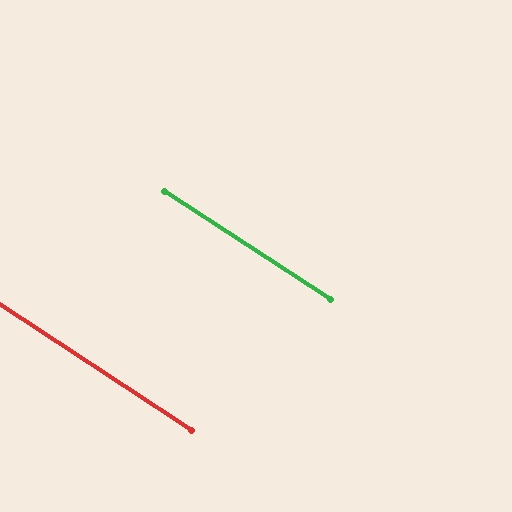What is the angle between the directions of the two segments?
Approximately 0 degrees.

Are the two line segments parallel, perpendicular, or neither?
Parallel — their directions differ by only 0.1°.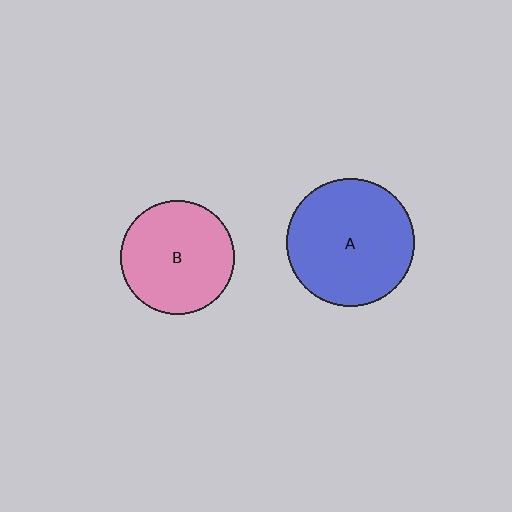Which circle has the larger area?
Circle A (blue).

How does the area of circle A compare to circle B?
Approximately 1.3 times.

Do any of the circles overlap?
No, none of the circles overlap.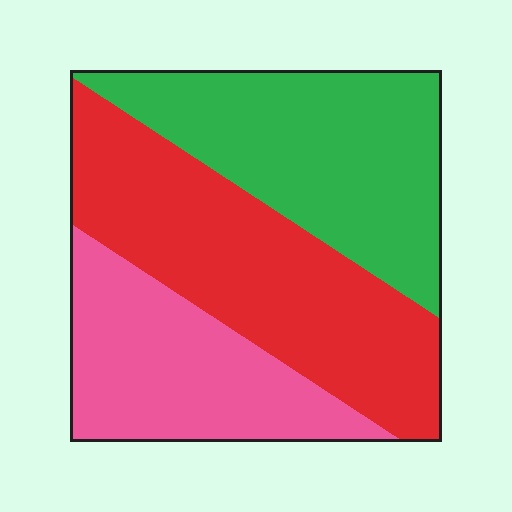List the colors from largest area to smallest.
From largest to smallest: red, green, pink.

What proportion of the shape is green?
Green takes up about one third (1/3) of the shape.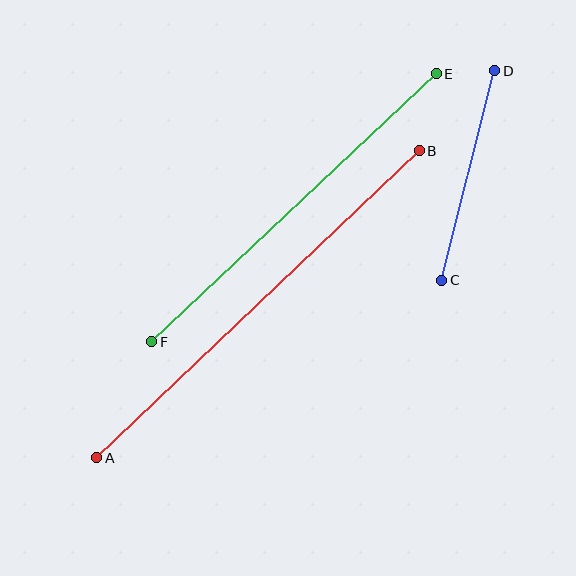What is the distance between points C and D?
The distance is approximately 216 pixels.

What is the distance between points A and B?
The distance is approximately 445 pixels.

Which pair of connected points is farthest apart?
Points A and B are farthest apart.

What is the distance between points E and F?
The distance is approximately 391 pixels.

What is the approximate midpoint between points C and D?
The midpoint is at approximately (468, 175) pixels.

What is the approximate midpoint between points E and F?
The midpoint is at approximately (294, 208) pixels.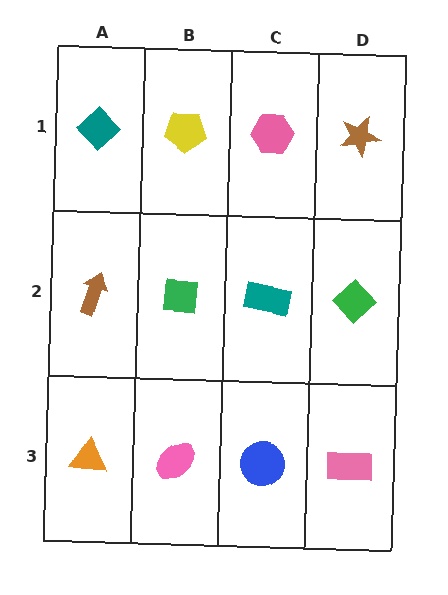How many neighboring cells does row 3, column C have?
3.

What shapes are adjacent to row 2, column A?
A teal diamond (row 1, column A), an orange triangle (row 3, column A), a green square (row 2, column B).